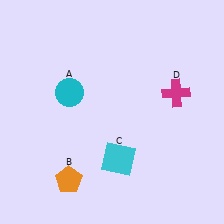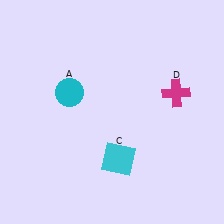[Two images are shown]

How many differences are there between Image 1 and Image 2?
There is 1 difference between the two images.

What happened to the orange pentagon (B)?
The orange pentagon (B) was removed in Image 2. It was in the bottom-left area of Image 1.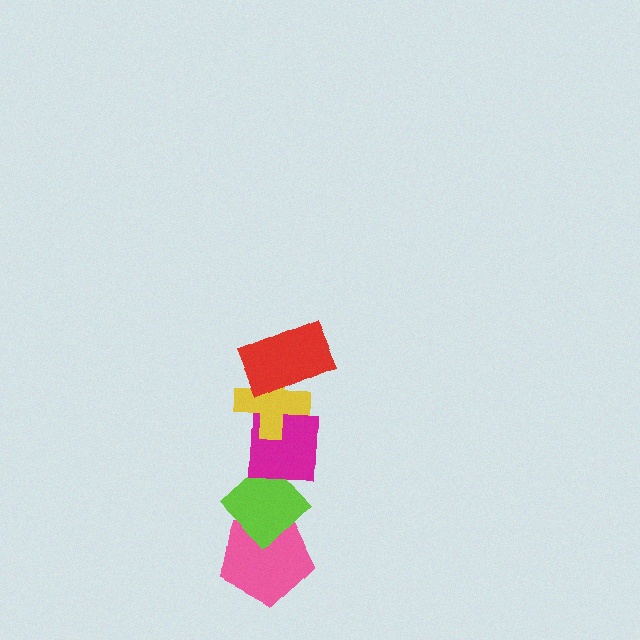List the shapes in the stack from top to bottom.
From top to bottom: the red rectangle, the yellow cross, the magenta square, the lime diamond, the pink pentagon.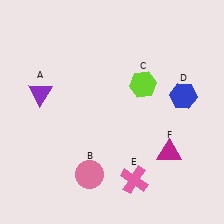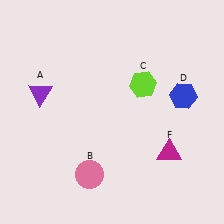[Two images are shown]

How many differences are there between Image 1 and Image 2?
There is 1 difference between the two images.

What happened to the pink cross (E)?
The pink cross (E) was removed in Image 2. It was in the bottom-right area of Image 1.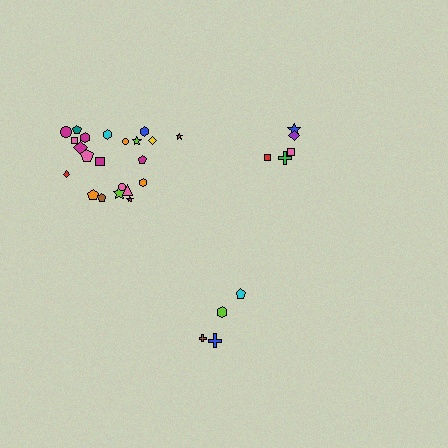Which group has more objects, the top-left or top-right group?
The top-left group.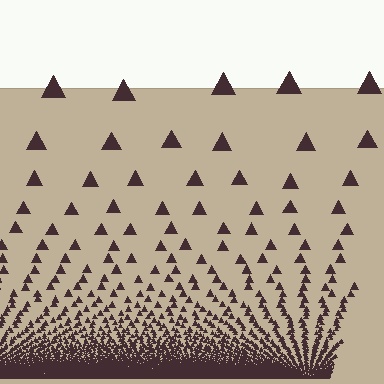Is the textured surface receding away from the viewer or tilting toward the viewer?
The surface appears to tilt toward the viewer. Texture elements get larger and sparser toward the top.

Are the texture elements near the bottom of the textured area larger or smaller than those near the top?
Smaller. The gradient is inverted — elements near the bottom are smaller and denser.